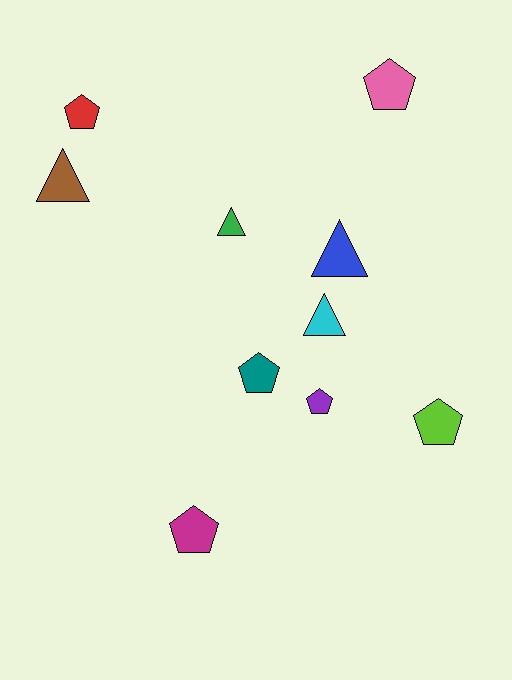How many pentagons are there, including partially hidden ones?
There are 6 pentagons.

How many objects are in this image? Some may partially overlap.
There are 10 objects.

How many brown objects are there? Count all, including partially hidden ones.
There is 1 brown object.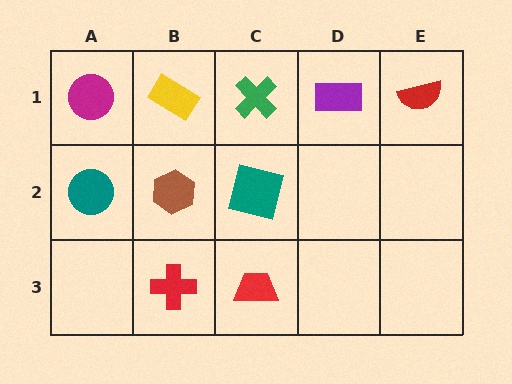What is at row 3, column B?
A red cross.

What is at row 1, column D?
A purple rectangle.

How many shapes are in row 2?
3 shapes.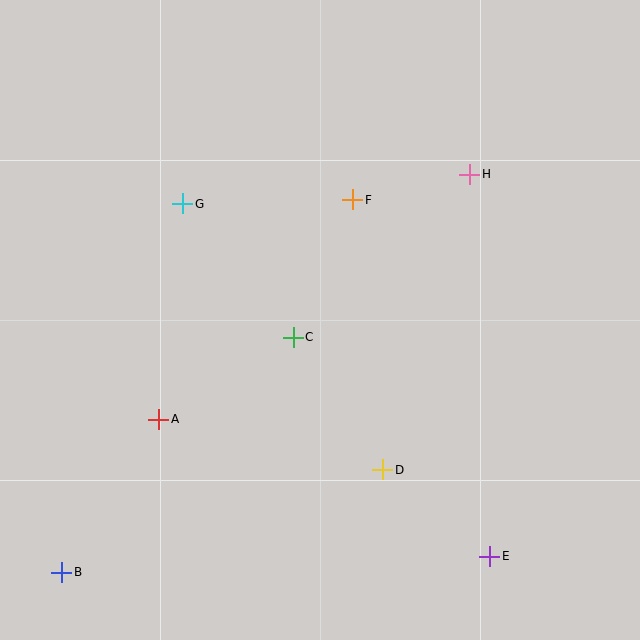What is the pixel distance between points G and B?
The distance between G and B is 388 pixels.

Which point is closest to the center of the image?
Point C at (293, 337) is closest to the center.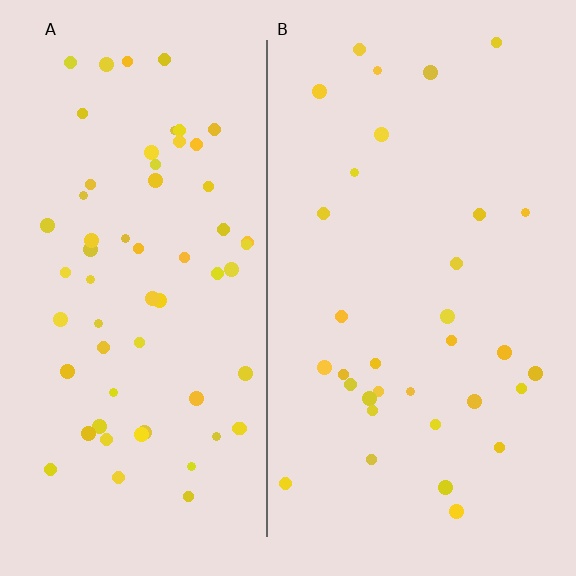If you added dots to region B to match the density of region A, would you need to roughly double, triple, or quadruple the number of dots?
Approximately double.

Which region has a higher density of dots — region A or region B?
A (the left).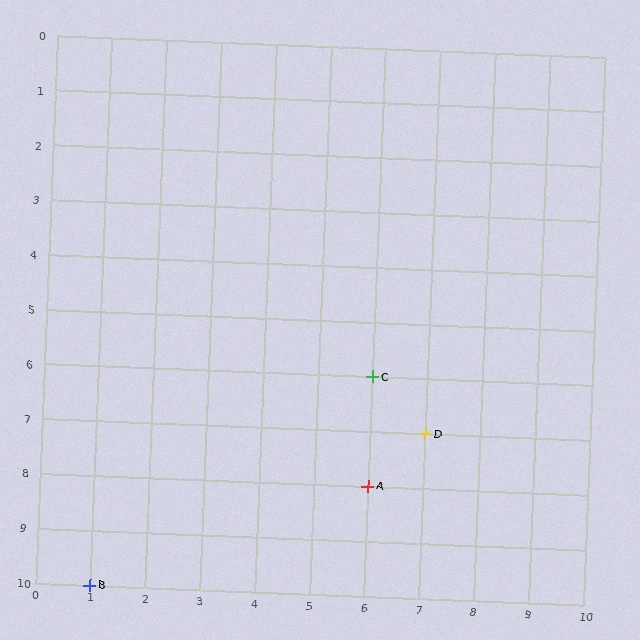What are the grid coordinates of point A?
Point A is at grid coordinates (6, 8).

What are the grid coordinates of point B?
Point B is at grid coordinates (1, 10).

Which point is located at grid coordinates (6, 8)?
Point A is at (6, 8).